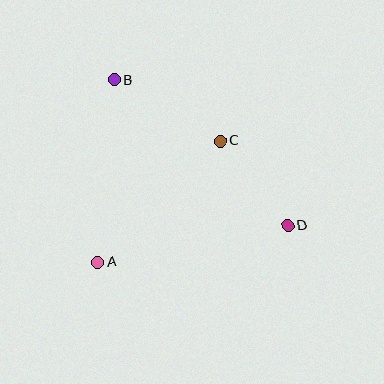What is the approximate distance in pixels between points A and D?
The distance between A and D is approximately 194 pixels.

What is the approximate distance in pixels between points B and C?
The distance between B and C is approximately 122 pixels.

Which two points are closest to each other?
Points C and D are closest to each other.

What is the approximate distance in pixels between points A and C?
The distance between A and C is approximately 173 pixels.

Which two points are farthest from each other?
Points B and D are farthest from each other.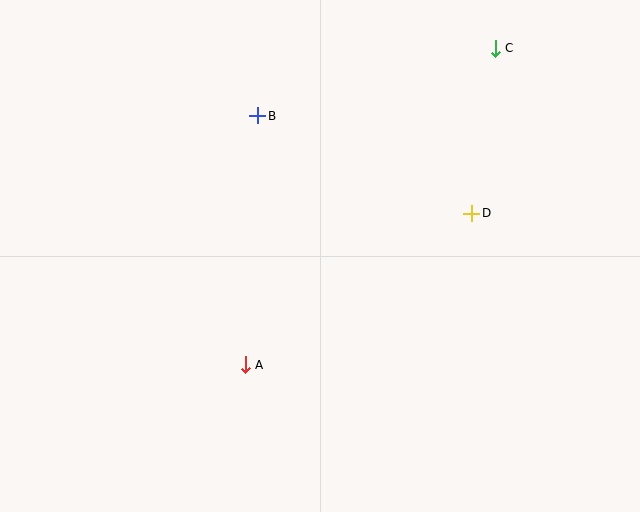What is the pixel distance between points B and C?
The distance between B and C is 247 pixels.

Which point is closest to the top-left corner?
Point B is closest to the top-left corner.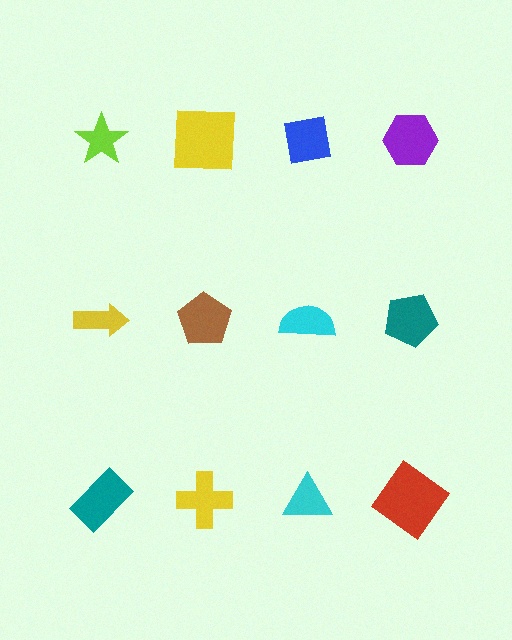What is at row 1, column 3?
A blue square.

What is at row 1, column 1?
A lime star.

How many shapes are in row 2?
4 shapes.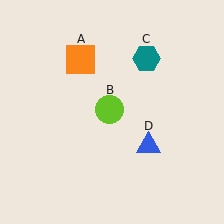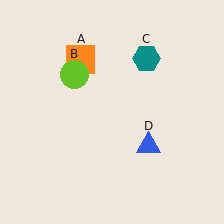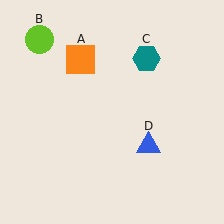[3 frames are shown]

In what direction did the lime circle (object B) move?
The lime circle (object B) moved up and to the left.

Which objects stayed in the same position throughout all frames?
Orange square (object A) and teal hexagon (object C) and blue triangle (object D) remained stationary.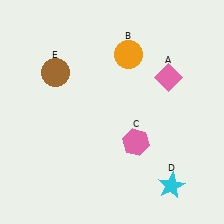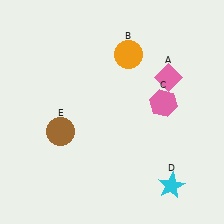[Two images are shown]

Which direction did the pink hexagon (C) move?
The pink hexagon (C) moved up.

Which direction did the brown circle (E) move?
The brown circle (E) moved down.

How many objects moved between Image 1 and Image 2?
2 objects moved between the two images.